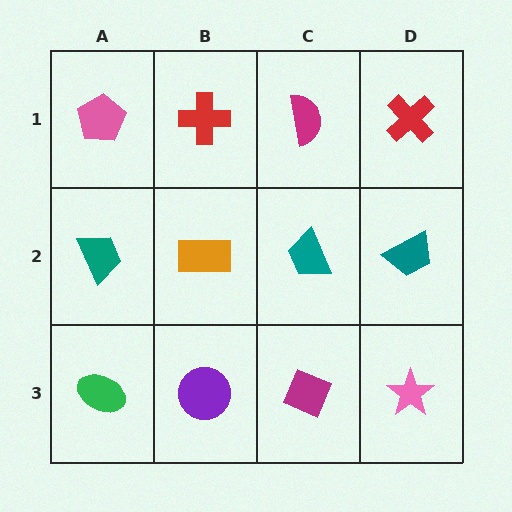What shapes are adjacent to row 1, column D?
A teal trapezoid (row 2, column D), a magenta semicircle (row 1, column C).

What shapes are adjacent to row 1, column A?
A teal trapezoid (row 2, column A), a red cross (row 1, column B).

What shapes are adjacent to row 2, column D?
A red cross (row 1, column D), a pink star (row 3, column D), a teal trapezoid (row 2, column C).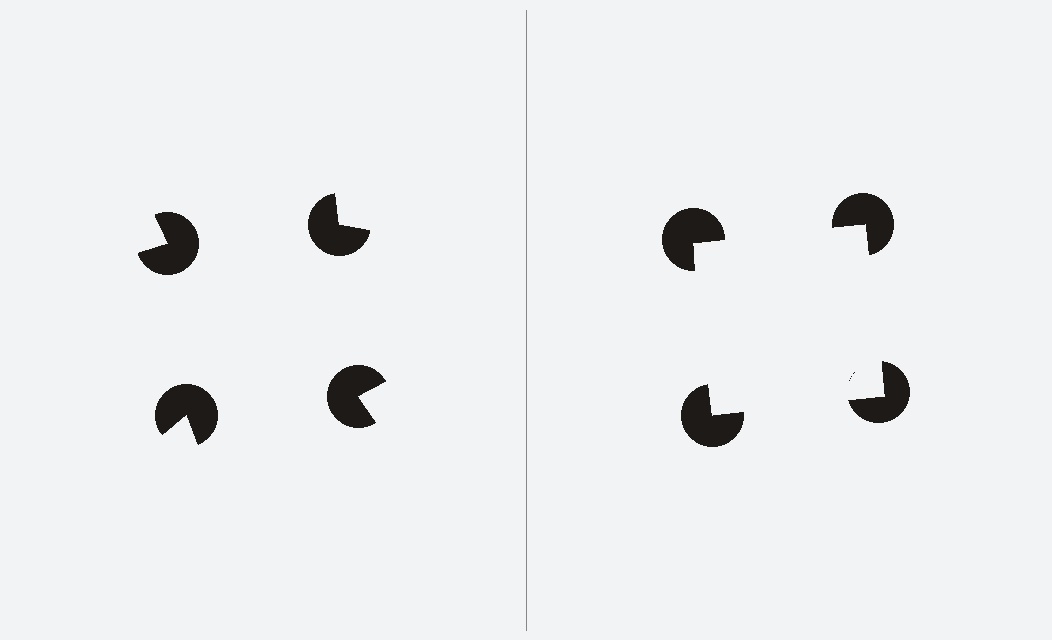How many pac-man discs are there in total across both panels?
8 — 4 on each side.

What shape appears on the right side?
An illusory square.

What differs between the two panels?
The pac-man discs are positioned identically on both sides; only the wedge orientations differ. On the right they align to a square; on the left they are misaligned.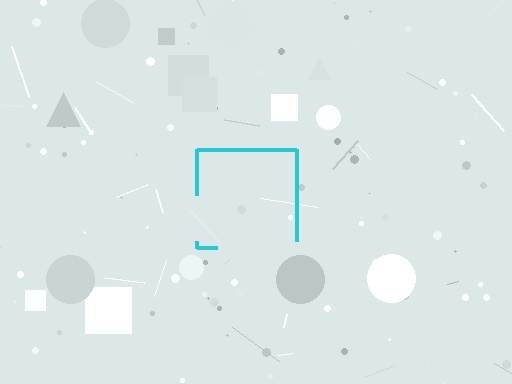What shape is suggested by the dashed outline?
The dashed outline suggests a square.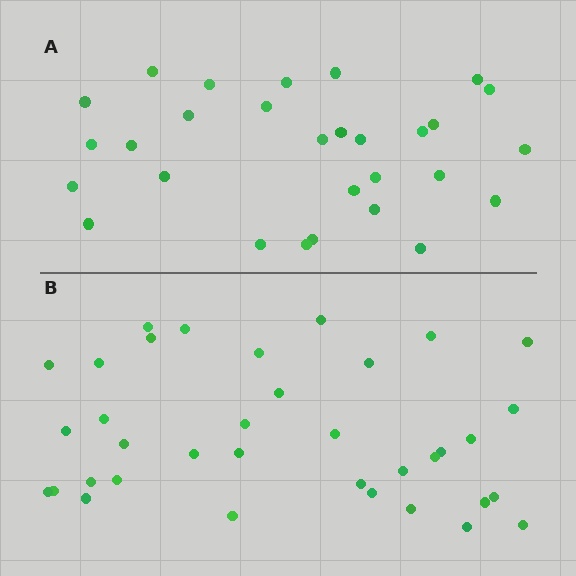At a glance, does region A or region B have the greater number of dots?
Region B (the bottom region) has more dots.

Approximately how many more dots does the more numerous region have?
Region B has roughly 8 or so more dots than region A.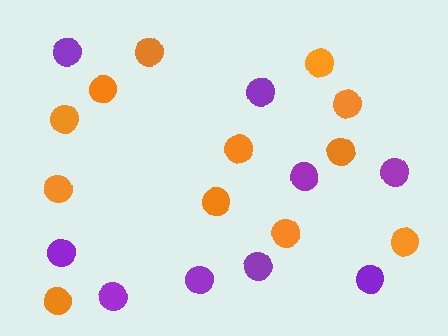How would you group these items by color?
There are 2 groups: one group of purple circles (9) and one group of orange circles (12).